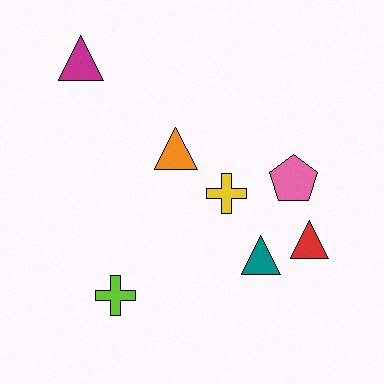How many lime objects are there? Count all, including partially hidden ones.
There is 1 lime object.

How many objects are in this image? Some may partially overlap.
There are 7 objects.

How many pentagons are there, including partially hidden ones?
There is 1 pentagon.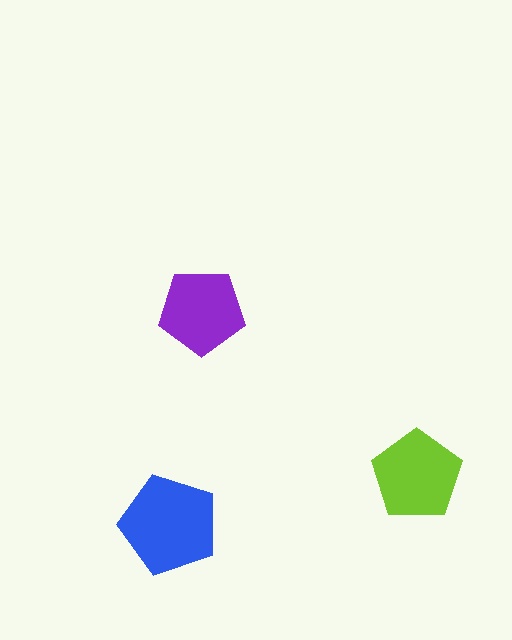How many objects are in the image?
There are 3 objects in the image.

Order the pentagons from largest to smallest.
the blue one, the lime one, the purple one.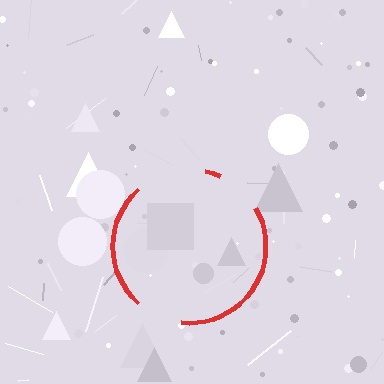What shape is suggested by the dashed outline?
The dashed outline suggests a circle.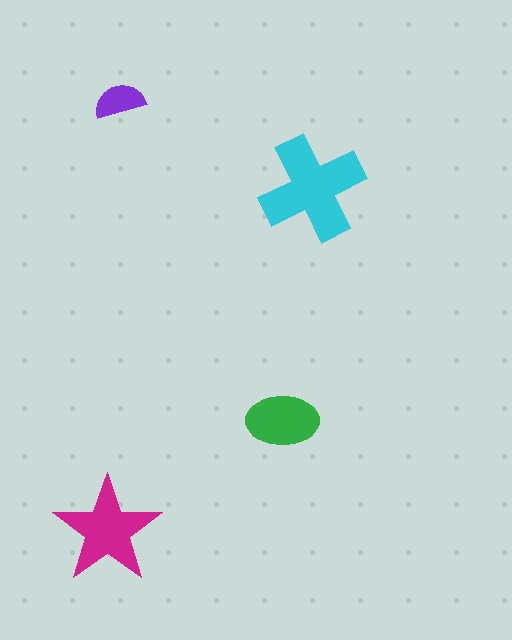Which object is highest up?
The purple semicircle is topmost.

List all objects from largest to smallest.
The cyan cross, the magenta star, the green ellipse, the purple semicircle.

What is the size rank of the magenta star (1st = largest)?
2nd.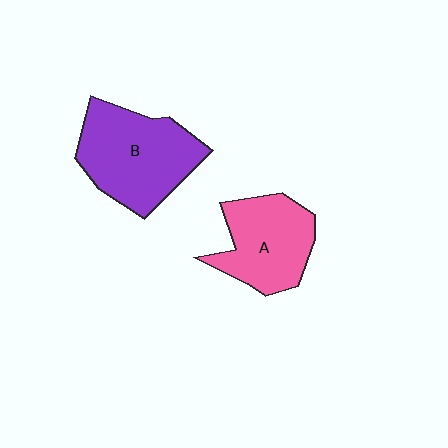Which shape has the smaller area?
Shape A (pink).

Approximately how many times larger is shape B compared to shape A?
Approximately 1.3 times.